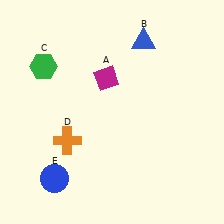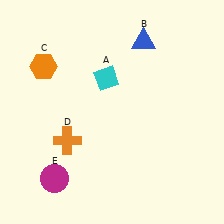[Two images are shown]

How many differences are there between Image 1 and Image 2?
There are 3 differences between the two images.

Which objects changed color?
A changed from magenta to cyan. C changed from green to orange. E changed from blue to magenta.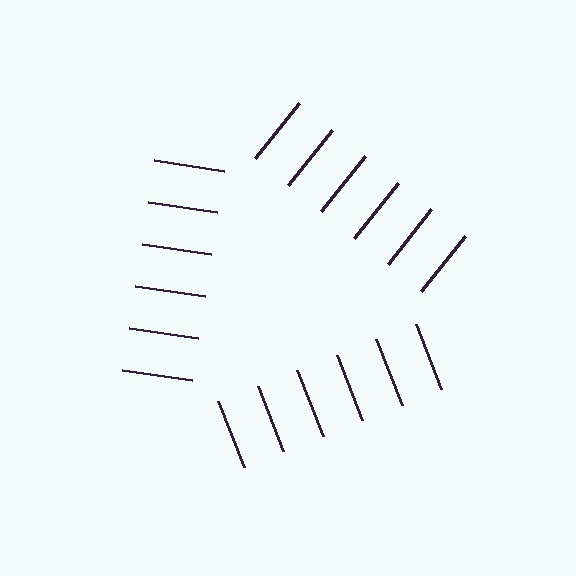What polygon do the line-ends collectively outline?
An illusory triangle — the line segments terminate on its edges but no continuous stroke is drawn.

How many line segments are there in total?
18 — 6 along each of the 3 edges.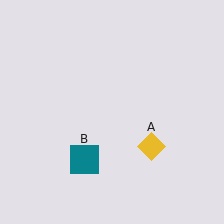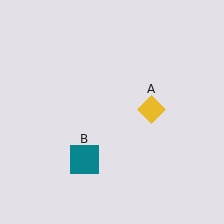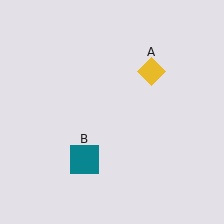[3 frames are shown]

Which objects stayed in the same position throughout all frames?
Teal square (object B) remained stationary.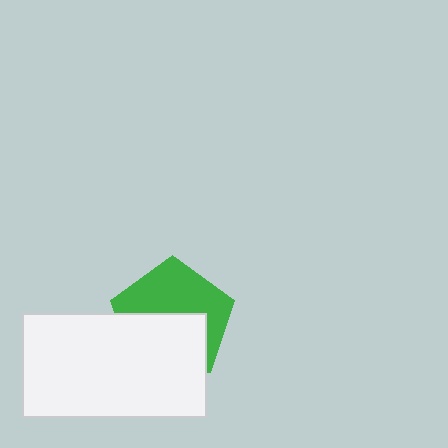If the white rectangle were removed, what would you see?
You would see the complete green pentagon.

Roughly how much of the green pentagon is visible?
About half of it is visible (roughly 51%).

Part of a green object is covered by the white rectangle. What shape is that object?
It is a pentagon.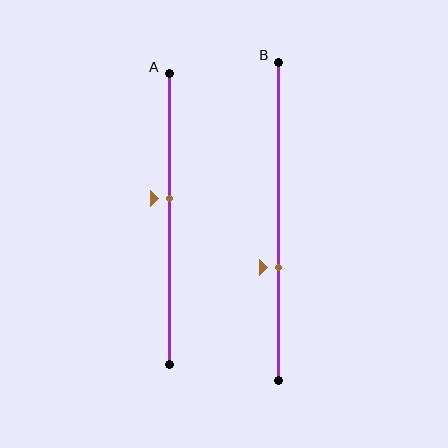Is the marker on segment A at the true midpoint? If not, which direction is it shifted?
No, the marker on segment A is shifted upward by about 7% of the segment length.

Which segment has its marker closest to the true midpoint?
Segment A has its marker closest to the true midpoint.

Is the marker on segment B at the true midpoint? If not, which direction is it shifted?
No, the marker on segment B is shifted downward by about 15% of the segment length.